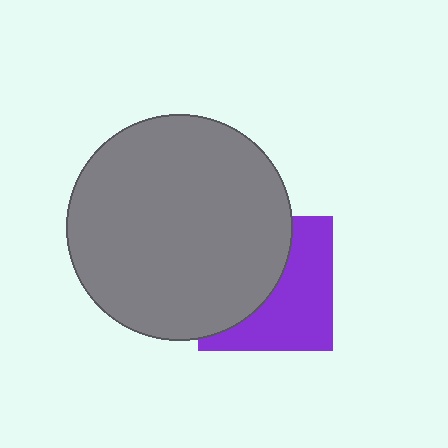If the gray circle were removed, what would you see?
You would see the complete purple square.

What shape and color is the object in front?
The object in front is a gray circle.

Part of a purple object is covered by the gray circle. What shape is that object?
It is a square.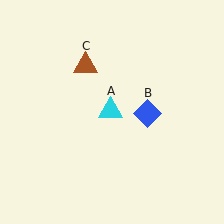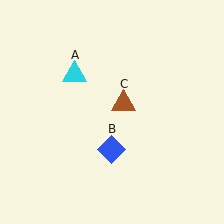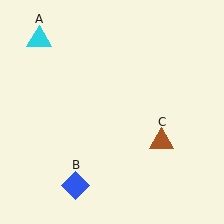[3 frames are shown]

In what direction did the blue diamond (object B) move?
The blue diamond (object B) moved down and to the left.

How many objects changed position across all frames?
3 objects changed position: cyan triangle (object A), blue diamond (object B), brown triangle (object C).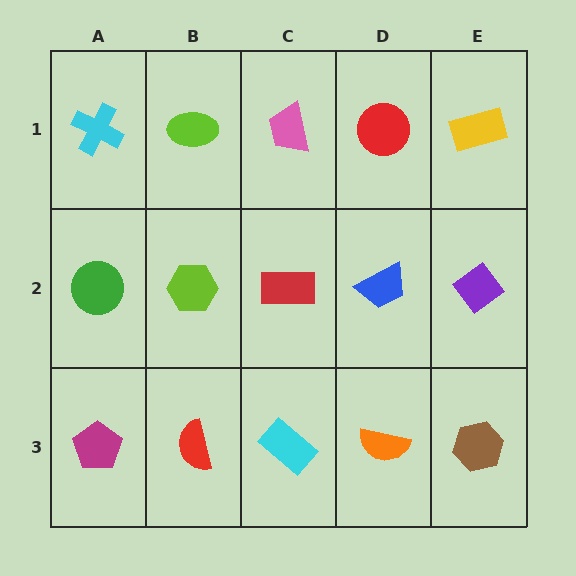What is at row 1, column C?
A pink trapezoid.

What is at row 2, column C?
A red rectangle.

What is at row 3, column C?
A cyan rectangle.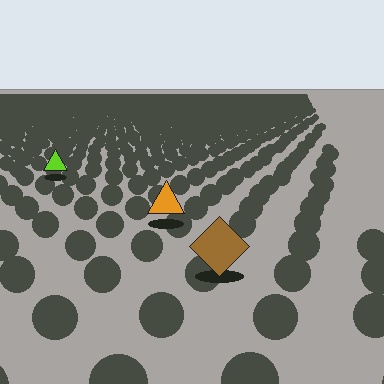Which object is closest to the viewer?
The brown diamond is closest. The texture marks near it are larger and more spread out.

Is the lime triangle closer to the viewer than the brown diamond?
No. The brown diamond is closer — you can tell from the texture gradient: the ground texture is coarser near it.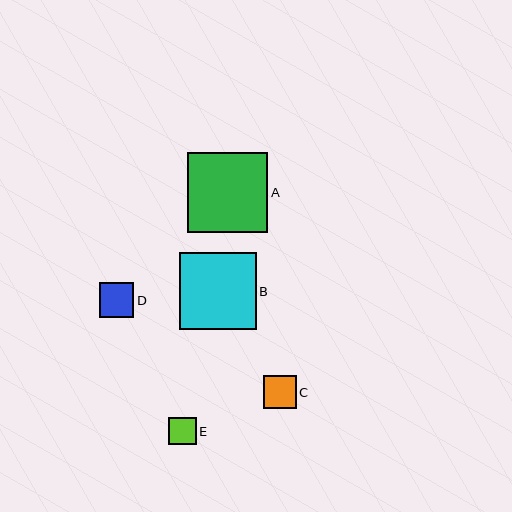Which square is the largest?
Square A is the largest with a size of approximately 80 pixels.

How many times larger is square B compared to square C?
Square B is approximately 2.3 times the size of square C.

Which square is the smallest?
Square E is the smallest with a size of approximately 27 pixels.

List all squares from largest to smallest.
From largest to smallest: A, B, D, C, E.